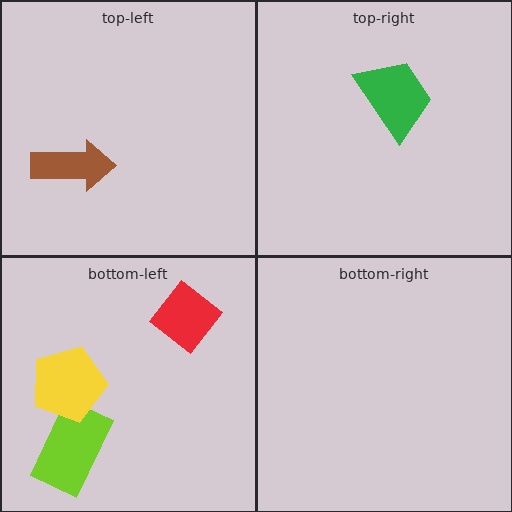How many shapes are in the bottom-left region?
3.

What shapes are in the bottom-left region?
The lime rectangle, the red diamond, the yellow pentagon.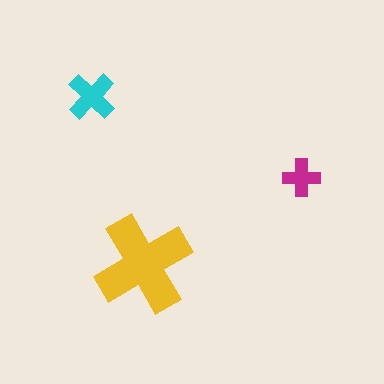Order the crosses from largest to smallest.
the yellow one, the cyan one, the magenta one.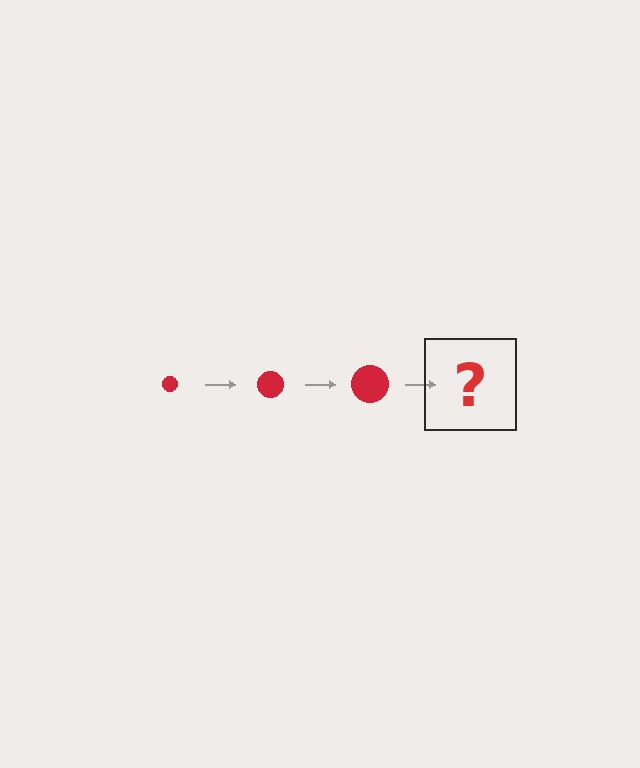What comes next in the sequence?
The next element should be a red circle, larger than the previous one.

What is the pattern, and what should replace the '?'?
The pattern is that the circle gets progressively larger each step. The '?' should be a red circle, larger than the previous one.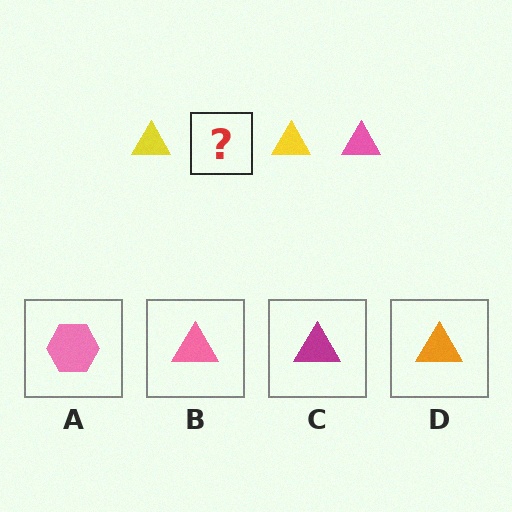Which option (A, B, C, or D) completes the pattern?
B.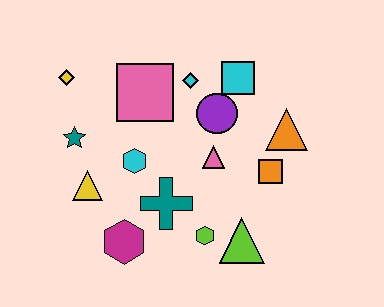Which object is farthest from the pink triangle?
The yellow diamond is farthest from the pink triangle.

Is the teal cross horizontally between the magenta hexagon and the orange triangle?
Yes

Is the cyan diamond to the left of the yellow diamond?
No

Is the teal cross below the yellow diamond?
Yes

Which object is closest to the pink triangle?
The purple circle is closest to the pink triangle.